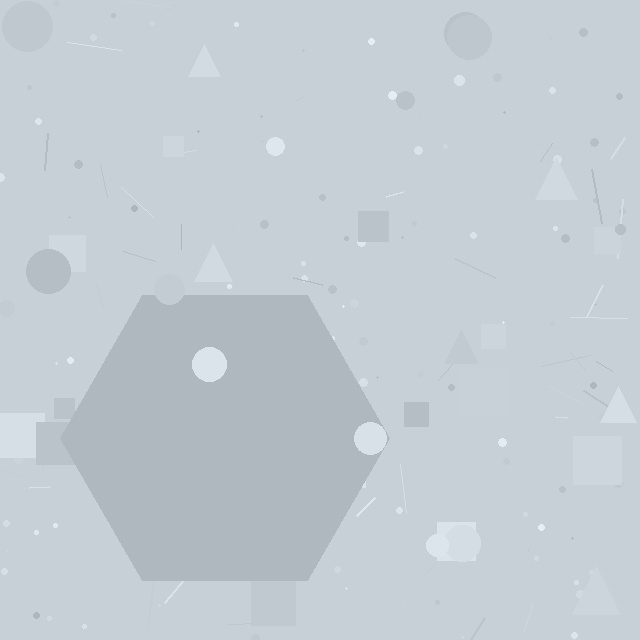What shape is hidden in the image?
A hexagon is hidden in the image.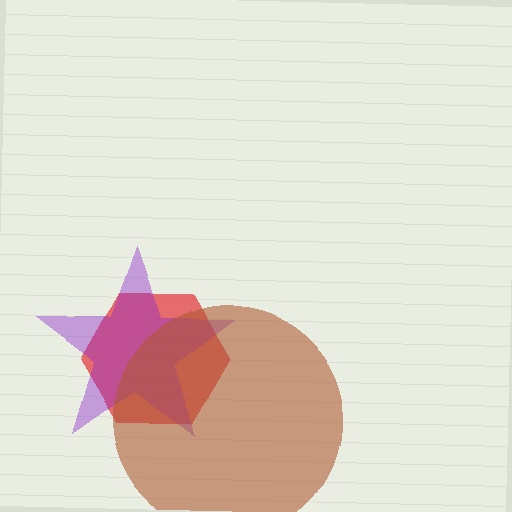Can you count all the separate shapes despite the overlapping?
Yes, there are 3 separate shapes.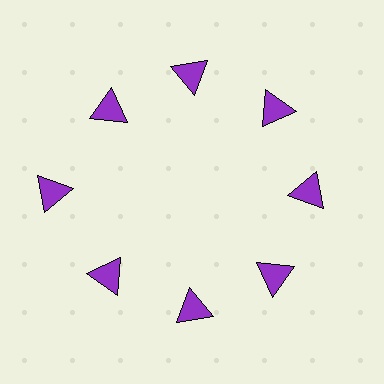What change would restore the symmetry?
The symmetry would be restored by moving it inward, back onto the ring so that all 8 triangles sit at equal angles and equal distance from the center.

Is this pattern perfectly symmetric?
No. The 8 purple triangles are arranged in a ring, but one element near the 9 o'clock position is pushed outward from the center, breaking the 8-fold rotational symmetry.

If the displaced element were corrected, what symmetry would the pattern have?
It would have 8-fold rotational symmetry — the pattern would map onto itself every 45 degrees.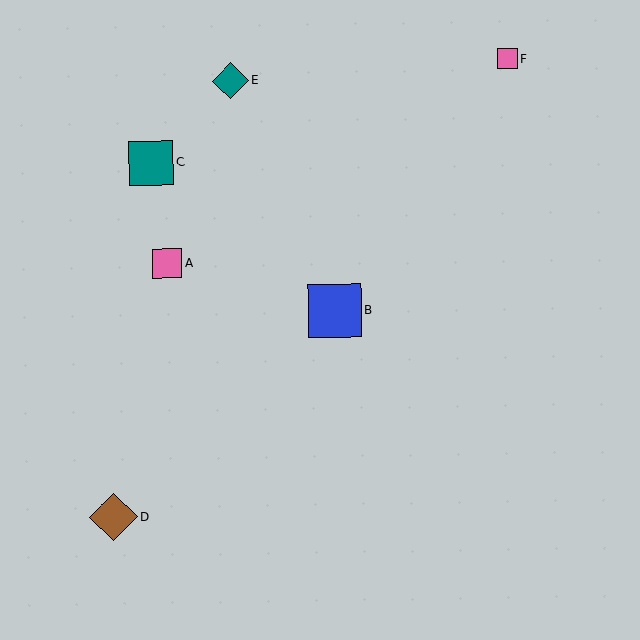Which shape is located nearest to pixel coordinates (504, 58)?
The pink square (labeled F) at (507, 59) is nearest to that location.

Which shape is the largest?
The blue square (labeled B) is the largest.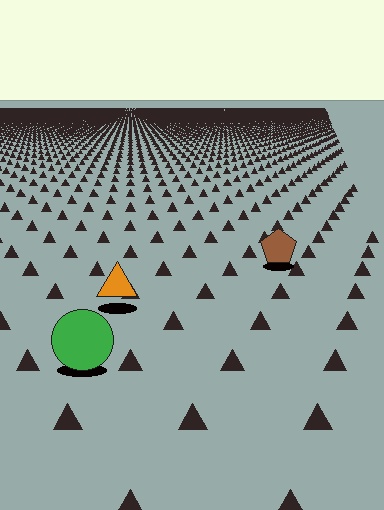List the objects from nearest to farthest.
From nearest to farthest: the green circle, the orange triangle, the brown pentagon.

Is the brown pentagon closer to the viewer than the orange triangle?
No. The orange triangle is closer — you can tell from the texture gradient: the ground texture is coarser near it.